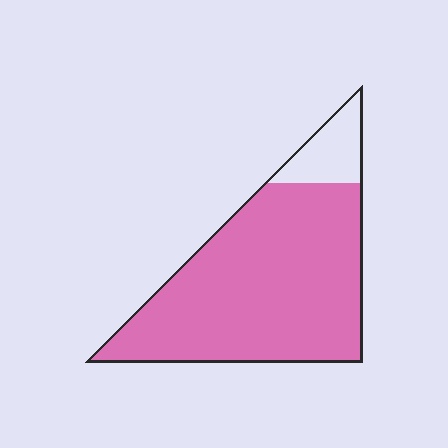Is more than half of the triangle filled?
Yes.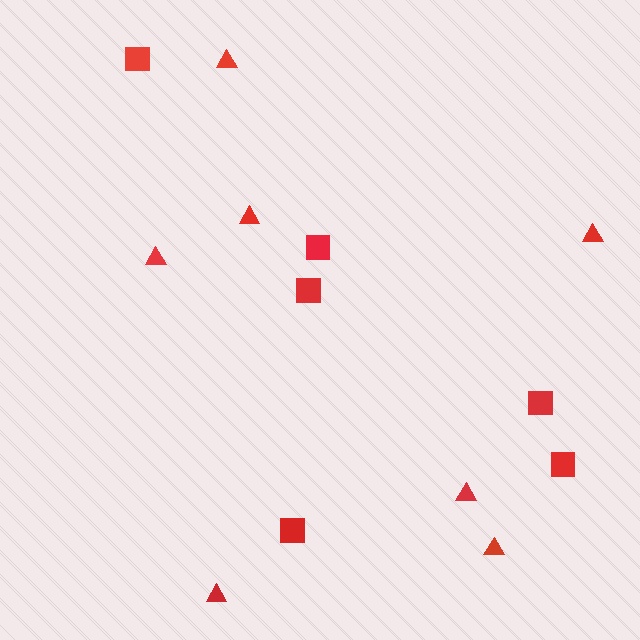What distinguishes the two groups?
There are 2 groups: one group of squares (6) and one group of triangles (7).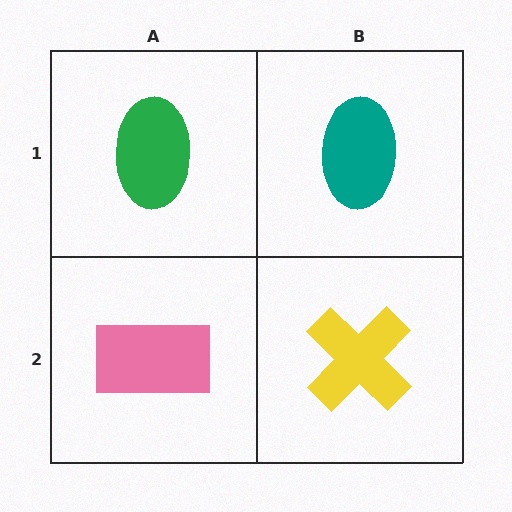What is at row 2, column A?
A pink rectangle.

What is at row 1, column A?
A green ellipse.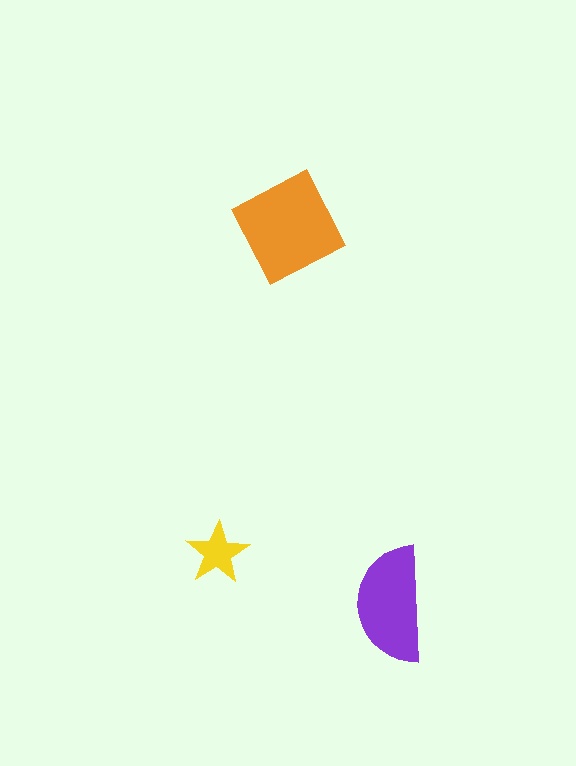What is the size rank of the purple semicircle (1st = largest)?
2nd.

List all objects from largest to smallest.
The orange diamond, the purple semicircle, the yellow star.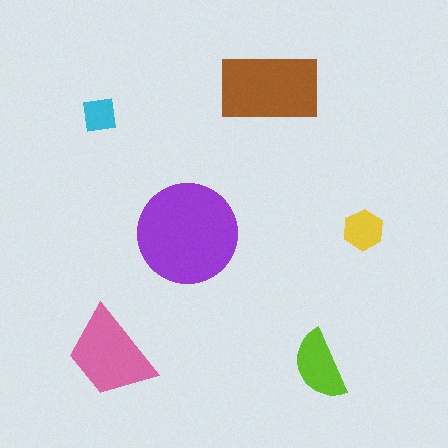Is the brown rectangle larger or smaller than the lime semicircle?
Larger.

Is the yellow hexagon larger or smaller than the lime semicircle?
Smaller.